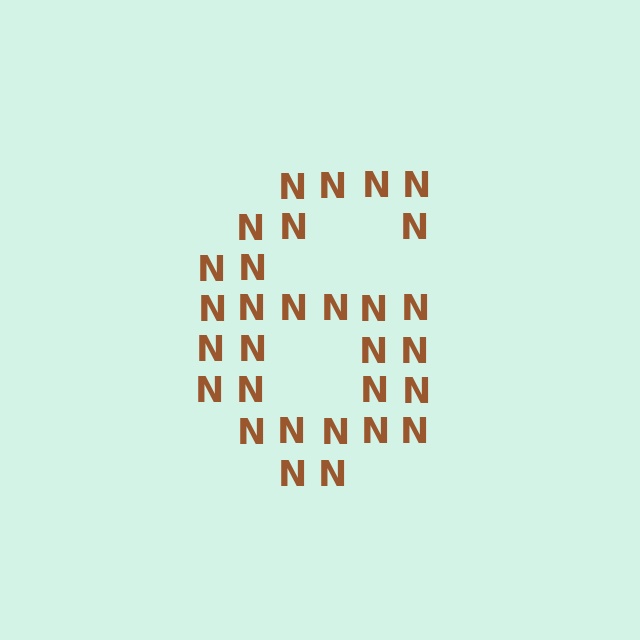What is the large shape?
The large shape is the digit 6.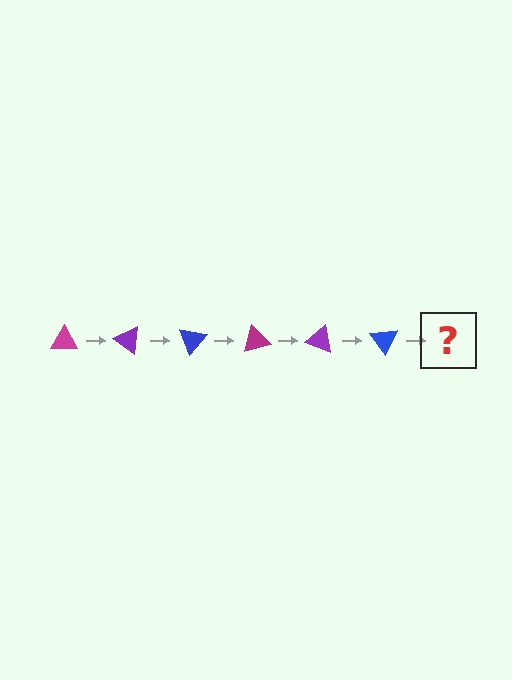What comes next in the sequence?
The next element should be a magenta triangle, rotated 210 degrees from the start.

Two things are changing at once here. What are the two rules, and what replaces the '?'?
The two rules are that it rotates 35 degrees each step and the color cycles through magenta, purple, and blue. The '?' should be a magenta triangle, rotated 210 degrees from the start.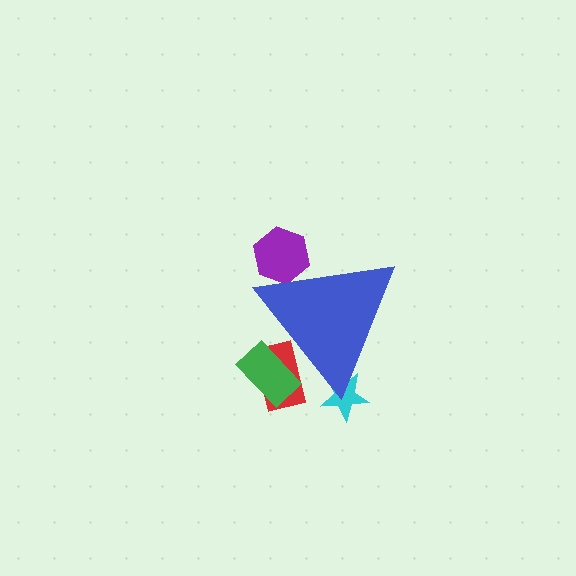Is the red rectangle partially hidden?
Yes, the red rectangle is partially hidden behind the blue triangle.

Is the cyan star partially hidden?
Yes, the cyan star is partially hidden behind the blue triangle.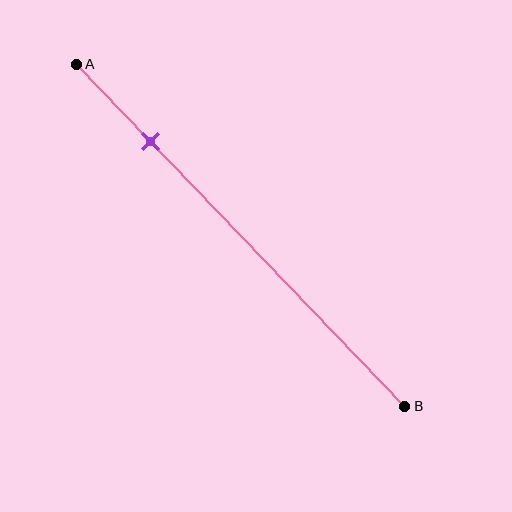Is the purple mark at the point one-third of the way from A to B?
No, the mark is at about 25% from A, not at the 33% one-third point.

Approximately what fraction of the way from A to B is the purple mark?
The purple mark is approximately 25% of the way from A to B.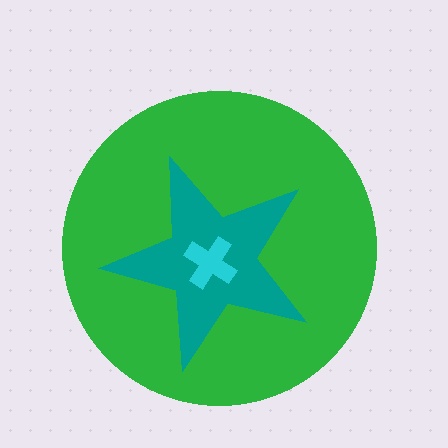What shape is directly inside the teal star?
The cyan cross.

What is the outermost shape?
The green circle.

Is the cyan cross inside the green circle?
Yes.